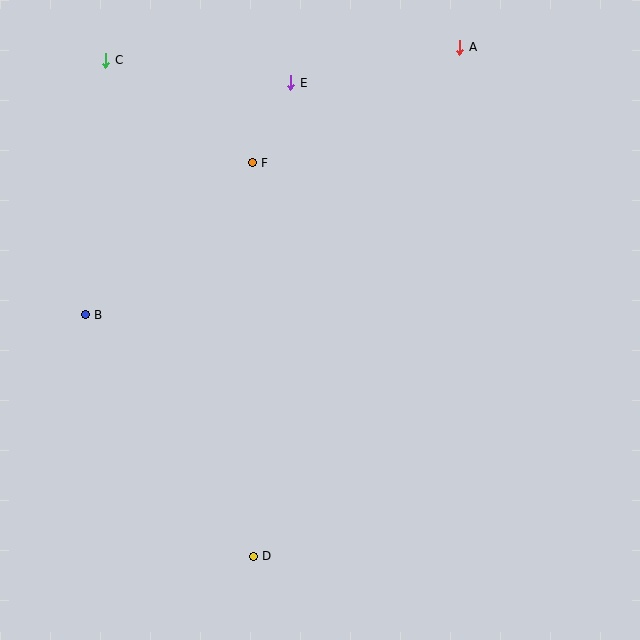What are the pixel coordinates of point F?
Point F is at (252, 163).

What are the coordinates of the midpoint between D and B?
The midpoint between D and B is at (169, 435).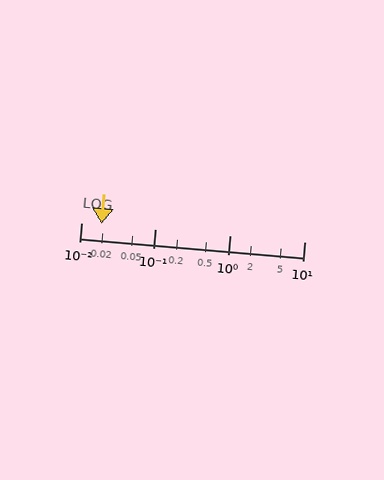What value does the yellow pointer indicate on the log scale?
The pointer indicates approximately 0.019.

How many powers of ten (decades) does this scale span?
The scale spans 3 decades, from 0.01 to 10.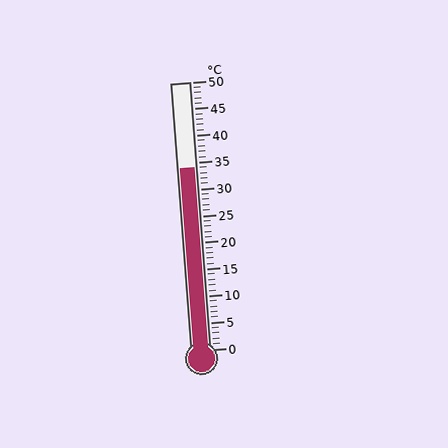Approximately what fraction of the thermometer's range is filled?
The thermometer is filled to approximately 70% of its range.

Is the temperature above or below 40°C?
The temperature is below 40°C.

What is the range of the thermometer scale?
The thermometer scale ranges from 0°C to 50°C.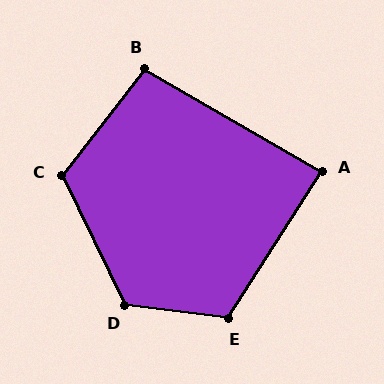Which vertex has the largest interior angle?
D, at approximately 123 degrees.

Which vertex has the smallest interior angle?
A, at approximately 87 degrees.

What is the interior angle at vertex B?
Approximately 98 degrees (obtuse).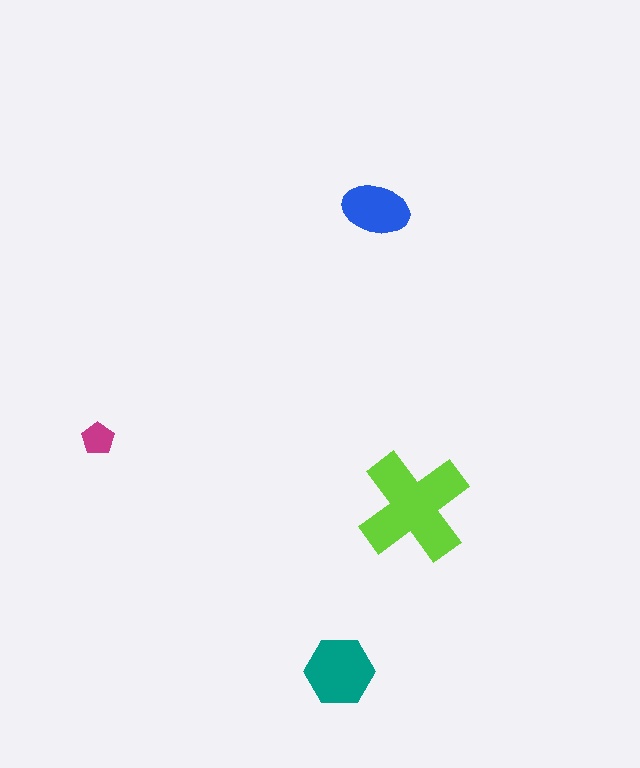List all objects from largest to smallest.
The lime cross, the teal hexagon, the blue ellipse, the magenta pentagon.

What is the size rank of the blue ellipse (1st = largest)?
3rd.